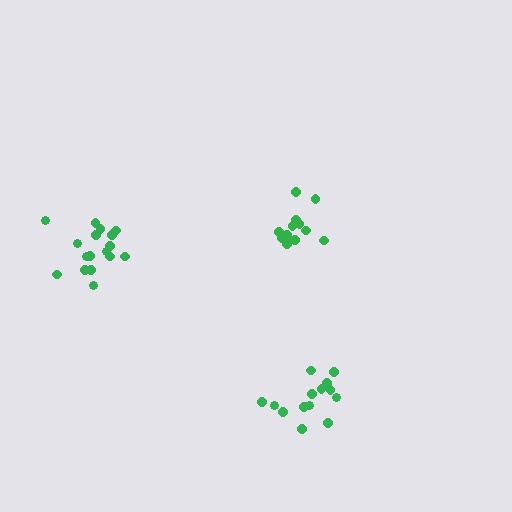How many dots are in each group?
Group 1: 14 dots, Group 2: 13 dots, Group 3: 17 dots (44 total).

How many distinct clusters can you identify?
There are 3 distinct clusters.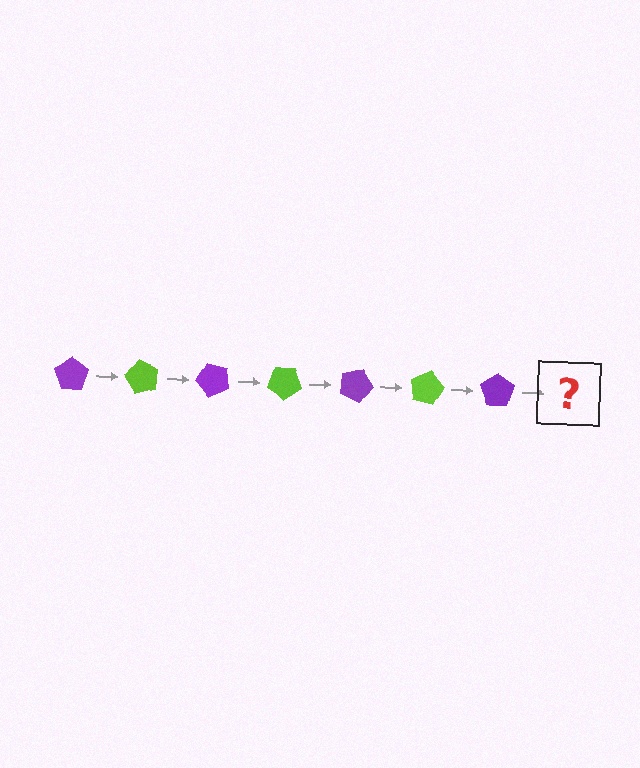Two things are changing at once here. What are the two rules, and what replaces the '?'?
The two rules are that it rotates 60 degrees each step and the color cycles through purple and lime. The '?' should be a lime pentagon, rotated 420 degrees from the start.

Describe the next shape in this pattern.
It should be a lime pentagon, rotated 420 degrees from the start.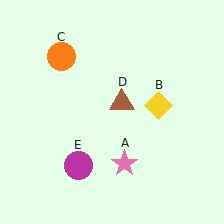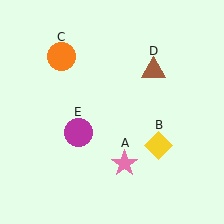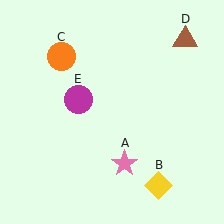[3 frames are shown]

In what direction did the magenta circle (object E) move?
The magenta circle (object E) moved up.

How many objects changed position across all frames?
3 objects changed position: yellow diamond (object B), brown triangle (object D), magenta circle (object E).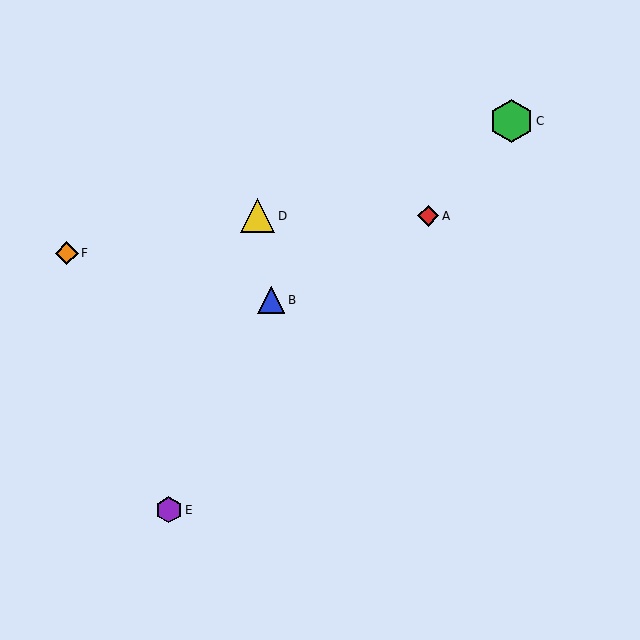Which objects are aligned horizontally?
Objects A, D are aligned horizontally.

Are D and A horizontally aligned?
Yes, both are at y≈216.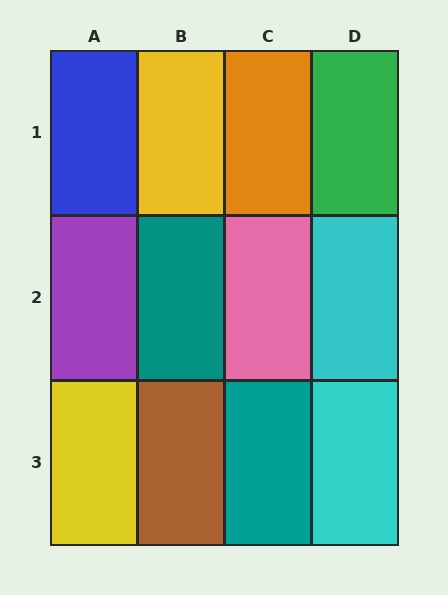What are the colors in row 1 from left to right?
Blue, yellow, orange, green.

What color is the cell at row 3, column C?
Teal.